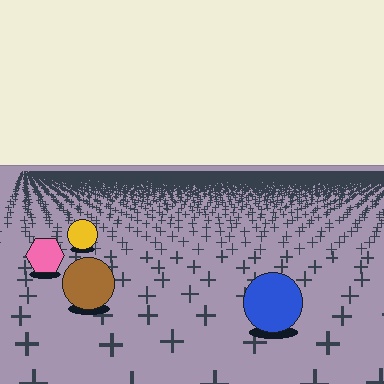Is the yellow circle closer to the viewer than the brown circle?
No. The brown circle is closer — you can tell from the texture gradient: the ground texture is coarser near it.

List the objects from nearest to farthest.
From nearest to farthest: the blue circle, the brown circle, the pink hexagon, the yellow circle.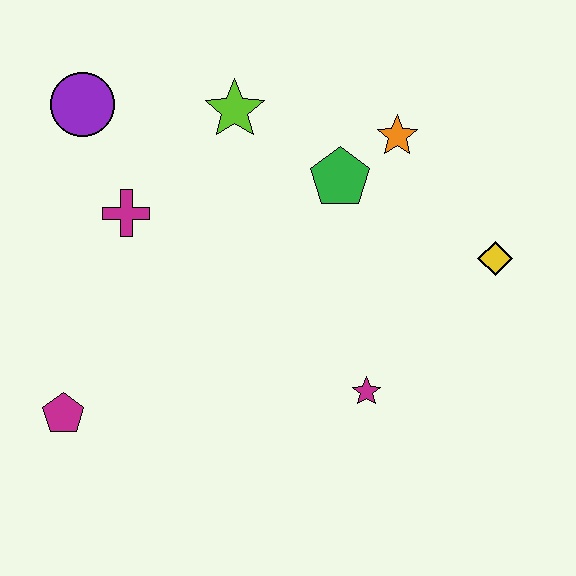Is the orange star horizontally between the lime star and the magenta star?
No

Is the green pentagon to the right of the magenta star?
No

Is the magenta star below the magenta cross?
Yes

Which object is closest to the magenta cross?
The purple circle is closest to the magenta cross.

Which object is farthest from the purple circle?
The yellow diamond is farthest from the purple circle.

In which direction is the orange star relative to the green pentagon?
The orange star is to the right of the green pentagon.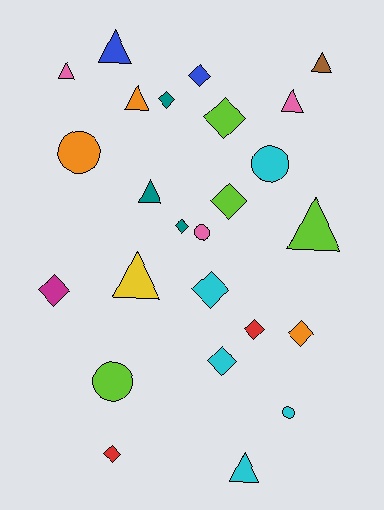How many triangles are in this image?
There are 9 triangles.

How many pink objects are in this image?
There are 3 pink objects.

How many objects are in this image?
There are 25 objects.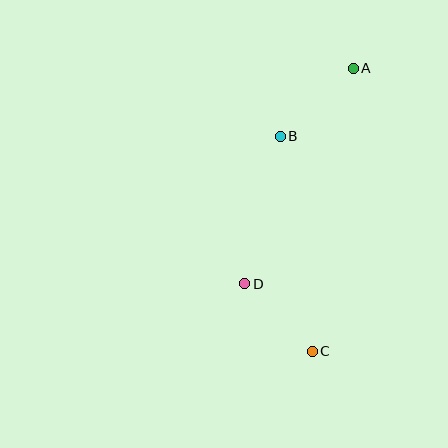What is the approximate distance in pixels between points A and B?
The distance between A and B is approximately 100 pixels.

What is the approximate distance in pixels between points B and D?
The distance between B and D is approximately 151 pixels.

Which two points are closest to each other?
Points C and D are closest to each other.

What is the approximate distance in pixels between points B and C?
The distance between B and C is approximately 217 pixels.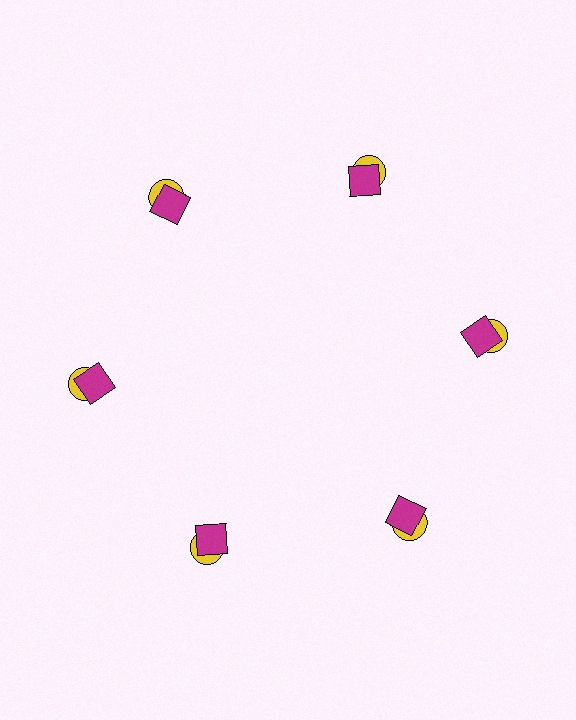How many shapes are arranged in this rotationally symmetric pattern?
There are 12 shapes, arranged in 6 groups of 2.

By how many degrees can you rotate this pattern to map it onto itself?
The pattern maps onto itself every 60 degrees of rotation.